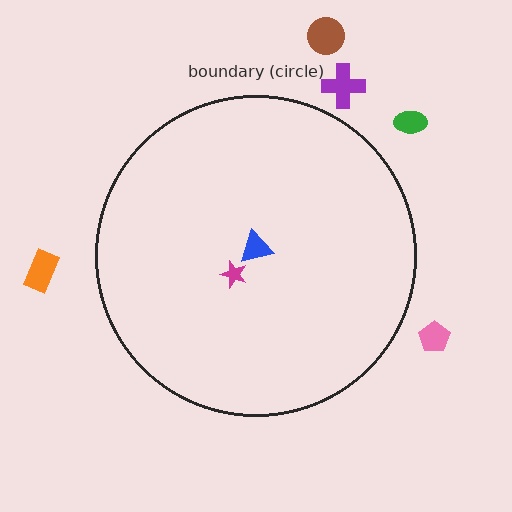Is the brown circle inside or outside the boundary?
Outside.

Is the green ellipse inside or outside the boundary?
Outside.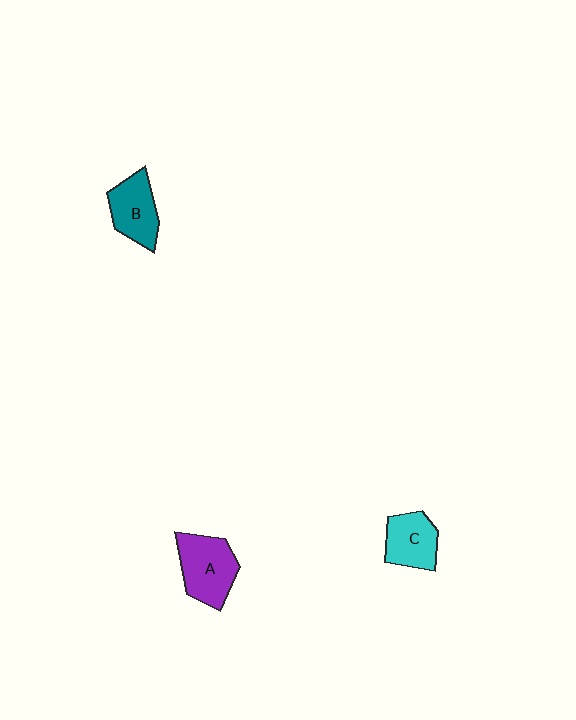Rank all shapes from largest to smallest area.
From largest to smallest: A (purple), B (teal), C (cyan).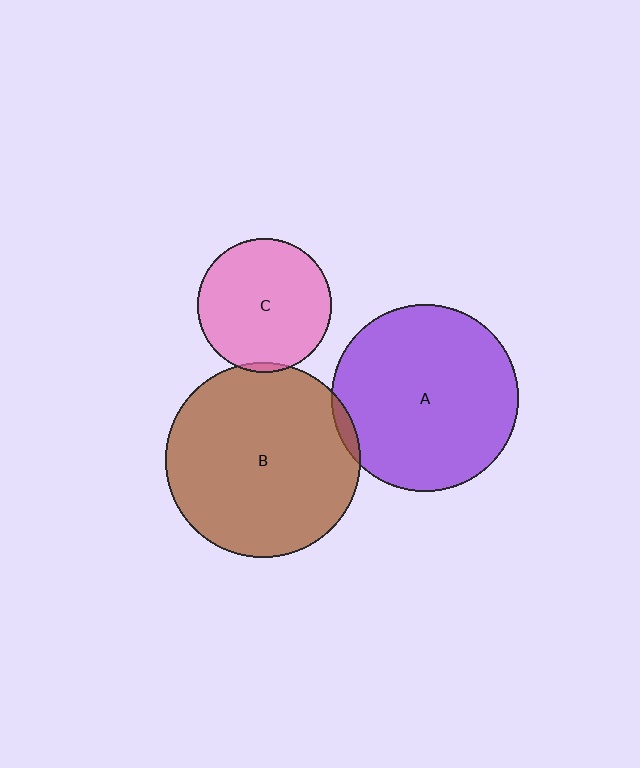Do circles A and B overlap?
Yes.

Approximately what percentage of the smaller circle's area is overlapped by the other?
Approximately 5%.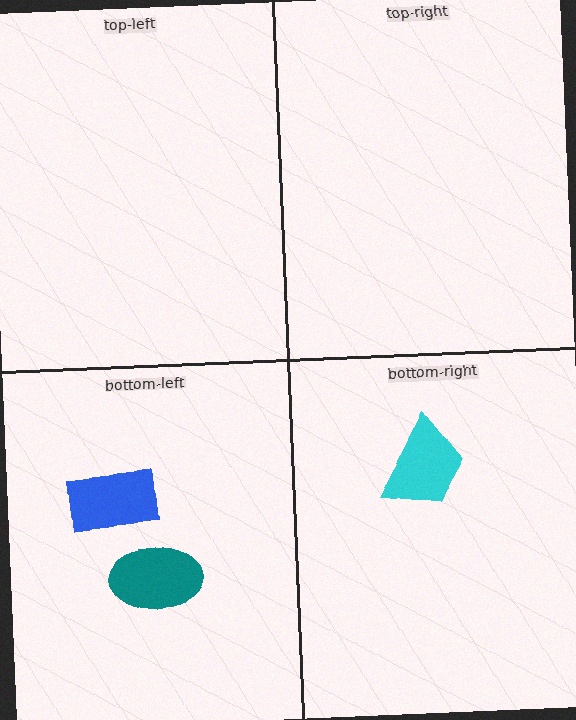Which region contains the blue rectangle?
The bottom-left region.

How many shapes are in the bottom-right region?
1.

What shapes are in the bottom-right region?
The cyan trapezoid.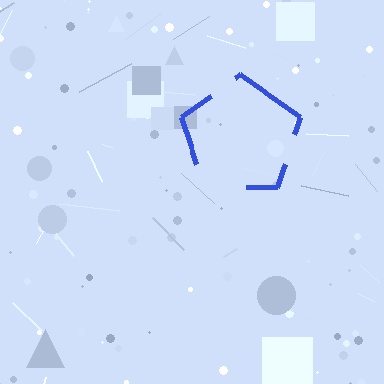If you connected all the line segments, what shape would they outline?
They would outline a pentagon.